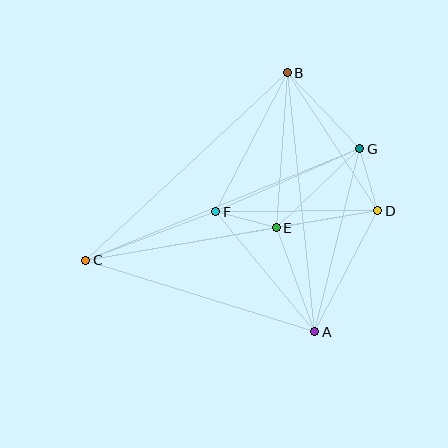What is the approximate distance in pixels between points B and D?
The distance between B and D is approximately 165 pixels.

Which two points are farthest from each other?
Points C and D are farthest from each other.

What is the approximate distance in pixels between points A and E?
The distance between A and E is approximately 111 pixels.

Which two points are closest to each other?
Points E and F are closest to each other.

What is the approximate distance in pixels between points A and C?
The distance between A and C is approximately 240 pixels.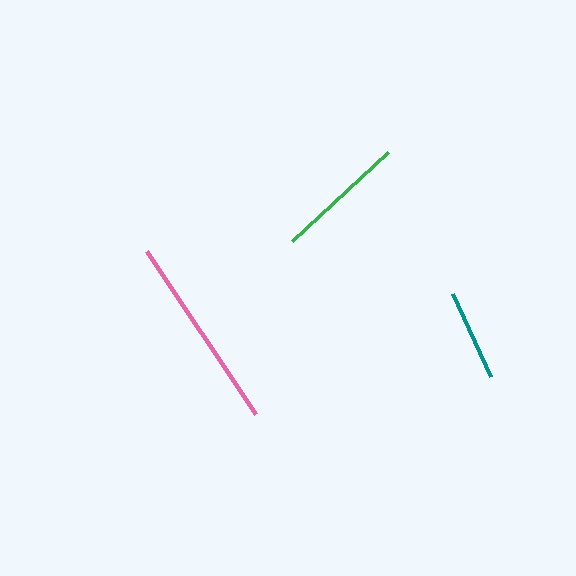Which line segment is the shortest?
The teal line is the shortest at approximately 91 pixels.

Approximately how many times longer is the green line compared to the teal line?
The green line is approximately 1.4 times the length of the teal line.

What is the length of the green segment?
The green segment is approximately 131 pixels long.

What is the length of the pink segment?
The pink segment is approximately 196 pixels long.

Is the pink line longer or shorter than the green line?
The pink line is longer than the green line.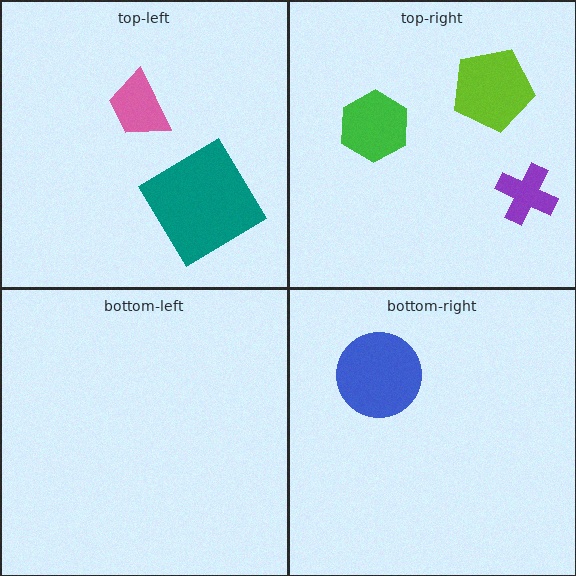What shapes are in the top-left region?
The teal diamond, the pink trapezoid.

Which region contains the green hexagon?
The top-right region.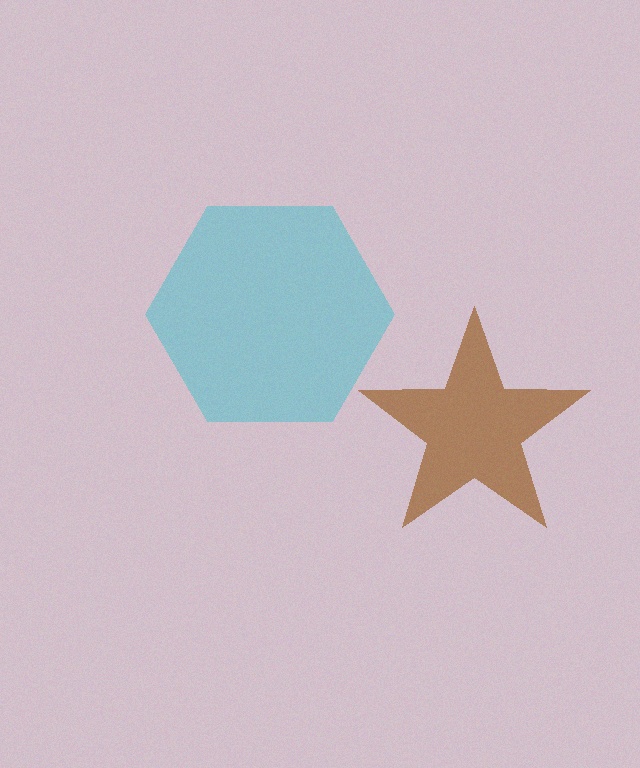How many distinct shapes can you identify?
There are 2 distinct shapes: a cyan hexagon, a brown star.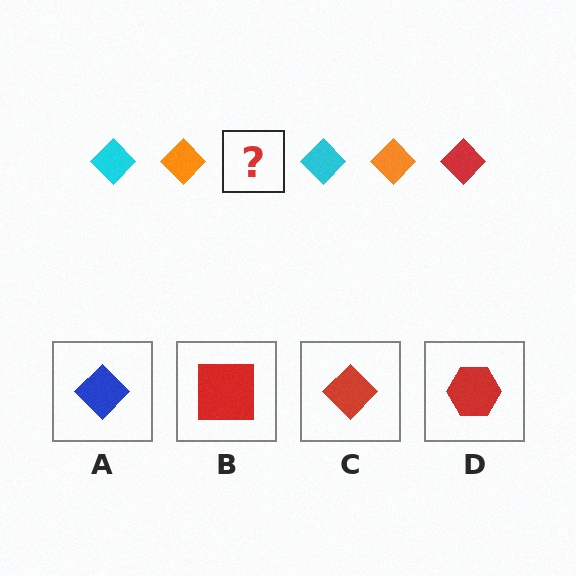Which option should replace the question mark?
Option C.